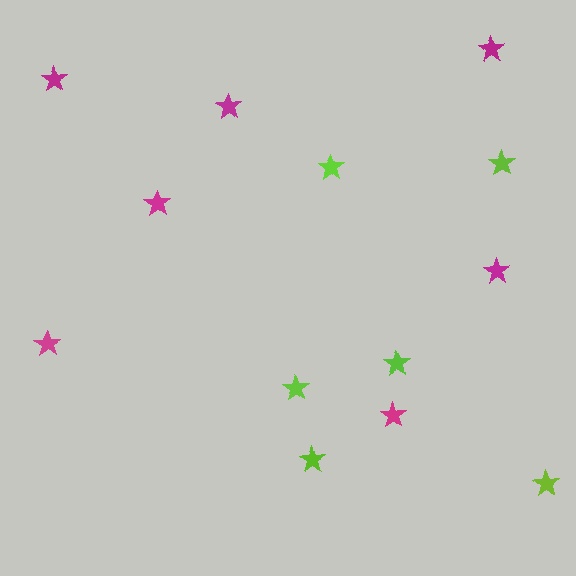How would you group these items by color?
There are 2 groups: one group of lime stars (6) and one group of magenta stars (7).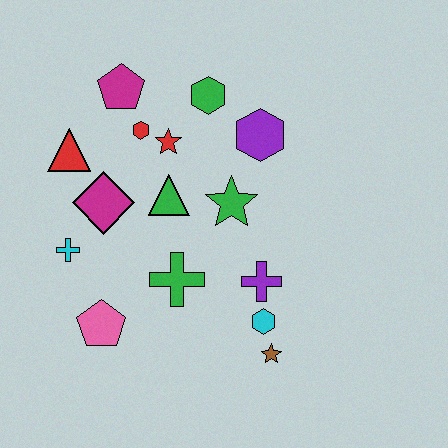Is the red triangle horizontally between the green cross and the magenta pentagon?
No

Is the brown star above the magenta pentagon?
No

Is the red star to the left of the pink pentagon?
No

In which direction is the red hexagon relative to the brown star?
The red hexagon is above the brown star.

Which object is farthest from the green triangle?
The brown star is farthest from the green triangle.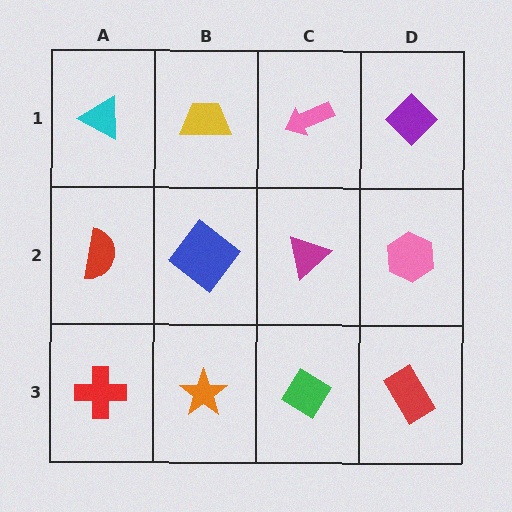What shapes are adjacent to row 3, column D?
A pink hexagon (row 2, column D), a green diamond (row 3, column C).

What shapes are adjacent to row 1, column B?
A blue diamond (row 2, column B), a cyan triangle (row 1, column A), a pink arrow (row 1, column C).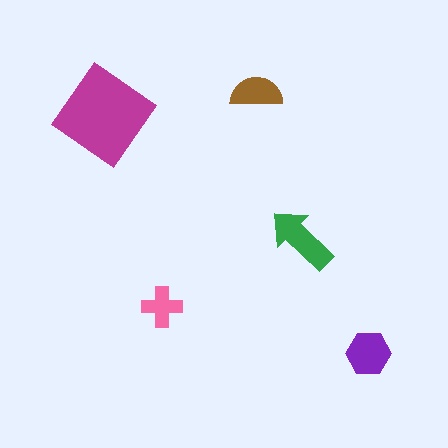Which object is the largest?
The magenta diamond.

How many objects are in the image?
There are 5 objects in the image.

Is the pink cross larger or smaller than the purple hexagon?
Smaller.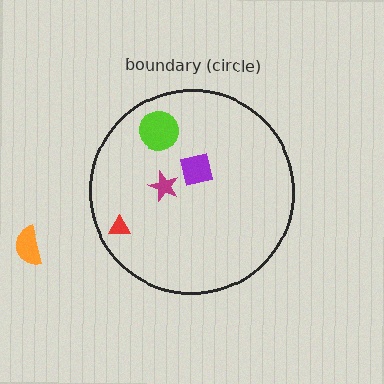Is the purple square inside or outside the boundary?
Inside.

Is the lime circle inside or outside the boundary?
Inside.